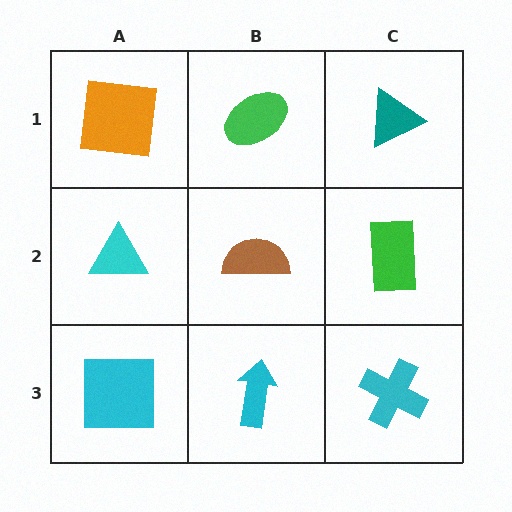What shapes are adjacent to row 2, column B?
A green ellipse (row 1, column B), a cyan arrow (row 3, column B), a cyan triangle (row 2, column A), a green rectangle (row 2, column C).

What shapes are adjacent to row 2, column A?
An orange square (row 1, column A), a cyan square (row 3, column A), a brown semicircle (row 2, column B).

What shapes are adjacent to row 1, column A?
A cyan triangle (row 2, column A), a green ellipse (row 1, column B).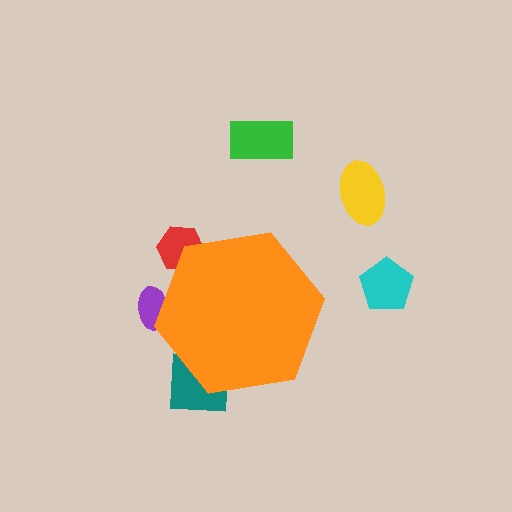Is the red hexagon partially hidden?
Yes, the red hexagon is partially hidden behind the orange hexagon.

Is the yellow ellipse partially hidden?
No, the yellow ellipse is fully visible.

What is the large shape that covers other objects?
An orange hexagon.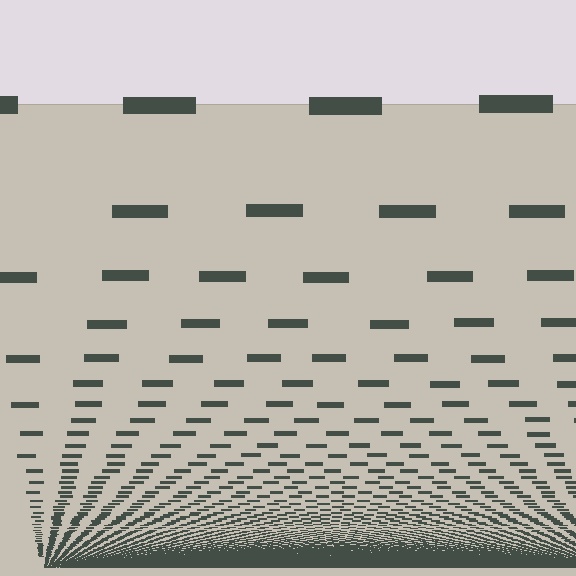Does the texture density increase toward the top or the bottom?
Density increases toward the bottom.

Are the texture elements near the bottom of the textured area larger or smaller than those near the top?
Smaller. The gradient is inverted — elements near the bottom are smaller and denser.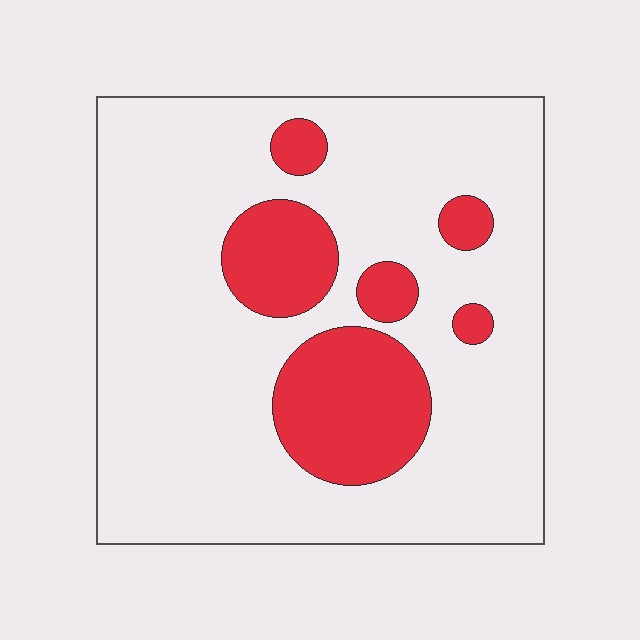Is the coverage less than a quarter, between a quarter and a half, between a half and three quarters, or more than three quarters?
Less than a quarter.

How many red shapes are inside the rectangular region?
6.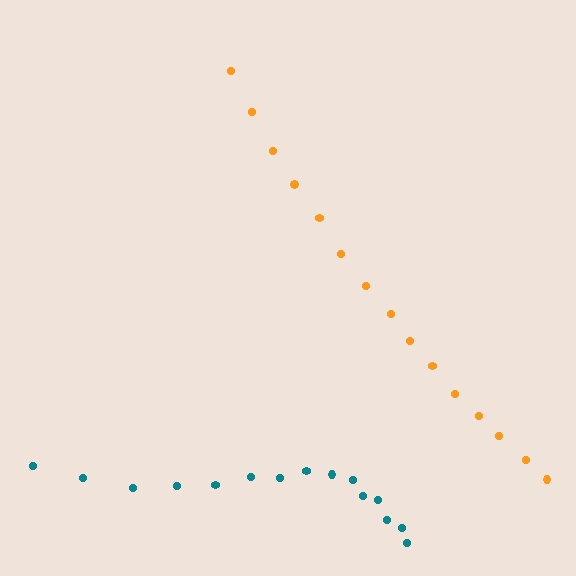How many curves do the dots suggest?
There are 2 distinct paths.